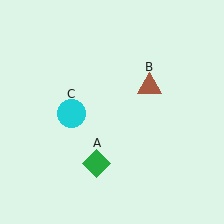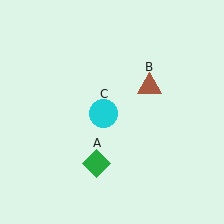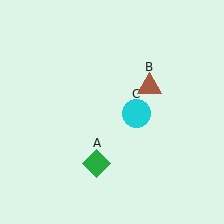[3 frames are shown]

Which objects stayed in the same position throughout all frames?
Green diamond (object A) and brown triangle (object B) remained stationary.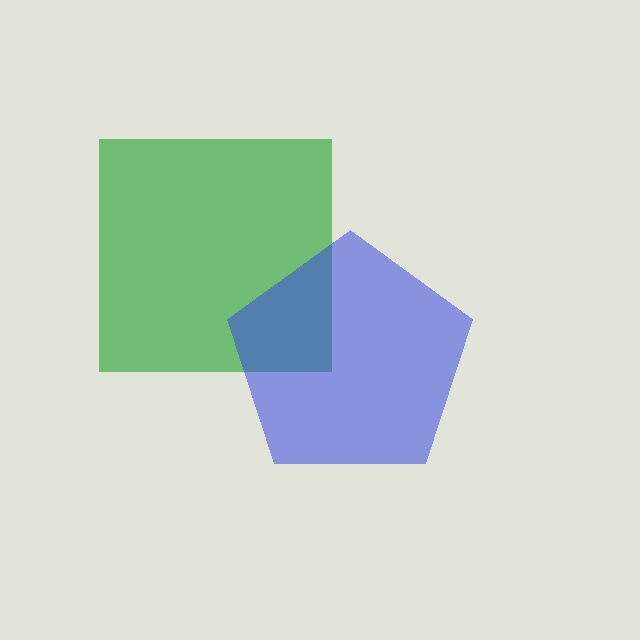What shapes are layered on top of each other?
The layered shapes are: a green square, a blue pentagon.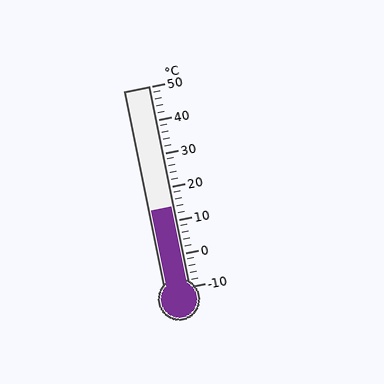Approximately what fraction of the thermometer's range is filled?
The thermometer is filled to approximately 40% of its range.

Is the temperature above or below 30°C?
The temperature is below 30°C.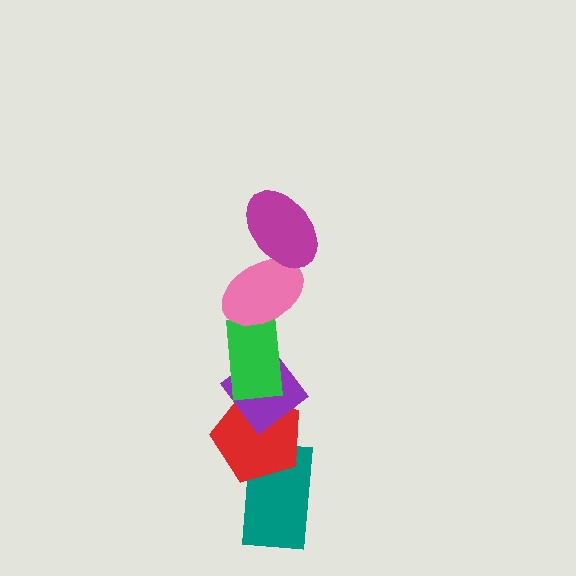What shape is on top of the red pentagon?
The purple diamond is on top of the red pentagon.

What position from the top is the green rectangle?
The green rectangle is 3rd from the top.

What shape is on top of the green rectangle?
The pink ellipse is on top of the green rectangle.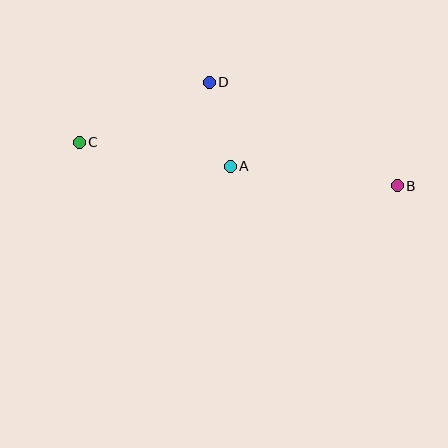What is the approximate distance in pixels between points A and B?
The distance between A and B is approximately 168 pixels.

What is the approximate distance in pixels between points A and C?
The distance between A and C is approximately 153 pixels.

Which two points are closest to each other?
Points A and D are closest to each other.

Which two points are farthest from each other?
Points B and C are farthest from each other.